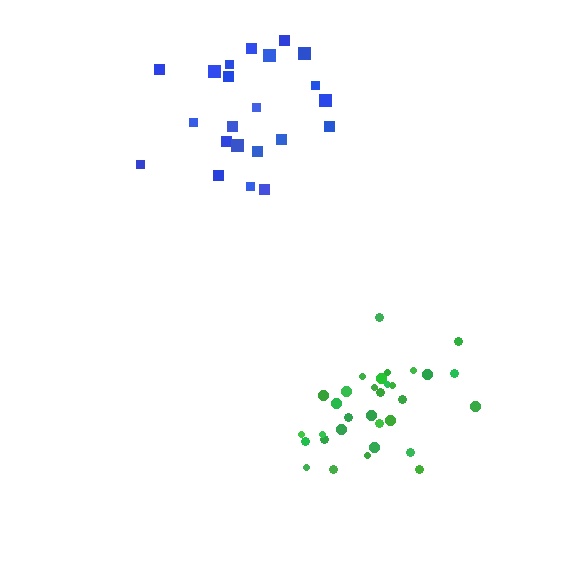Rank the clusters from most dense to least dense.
green, blue.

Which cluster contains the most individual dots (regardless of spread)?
Green (32).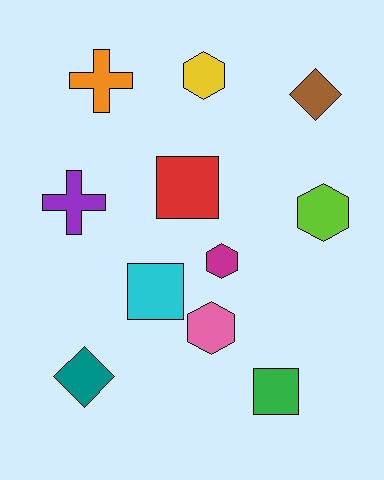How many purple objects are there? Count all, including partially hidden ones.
There is 1 purple object.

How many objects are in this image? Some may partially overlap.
There are 11 objects.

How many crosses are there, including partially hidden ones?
There are 2 crosses.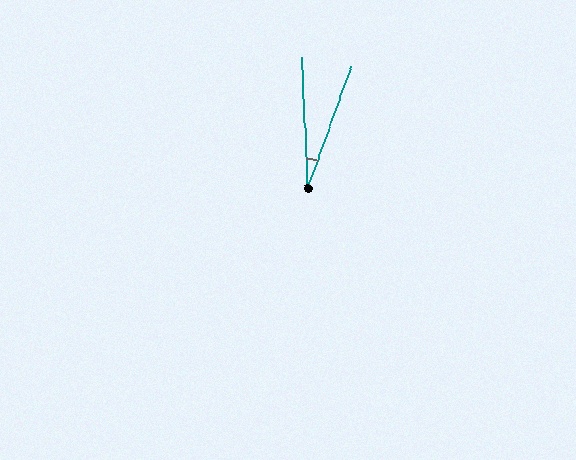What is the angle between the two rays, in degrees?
Approximately 22 degrees.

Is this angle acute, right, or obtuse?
It is acute.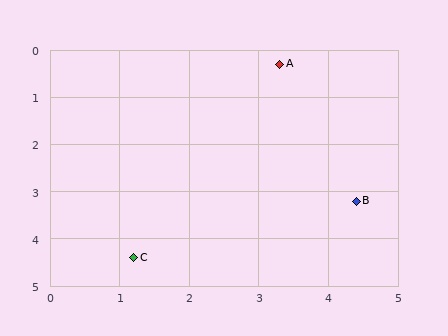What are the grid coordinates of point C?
Point C is at approximately (1.2, 4.4).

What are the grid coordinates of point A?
Point A is at approximately (3.3, 0.3).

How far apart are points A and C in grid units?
Points A and C are about 4.6 grid units apart.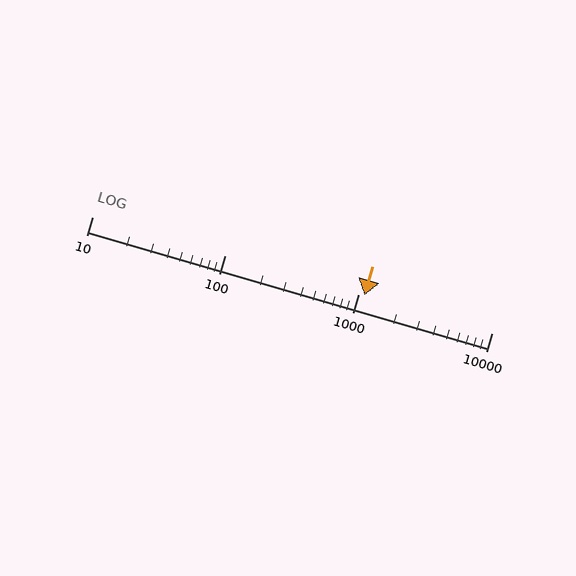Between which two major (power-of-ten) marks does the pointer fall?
The pointer is between 1000 and 10000.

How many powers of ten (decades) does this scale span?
The scale spans 3 decades, from 10 to 10000.